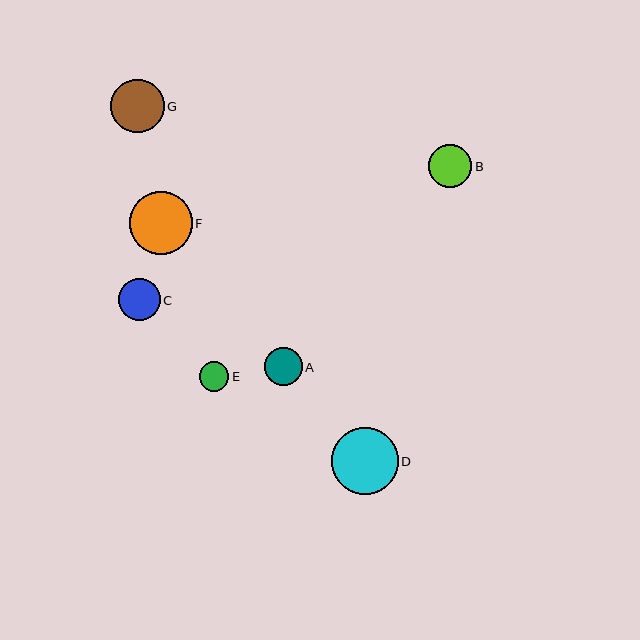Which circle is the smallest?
Circle E is the smallest with a size of approximately 29 pixels.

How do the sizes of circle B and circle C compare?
Circle B and circle C are approximately the same size.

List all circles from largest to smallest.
From largest to smallest: D, F, G, B, C, A, E.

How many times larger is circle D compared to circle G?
Circle D is approximately 1.3 times the size of circle G.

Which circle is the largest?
Circle D is the largest with a size of approximately 67 pixels.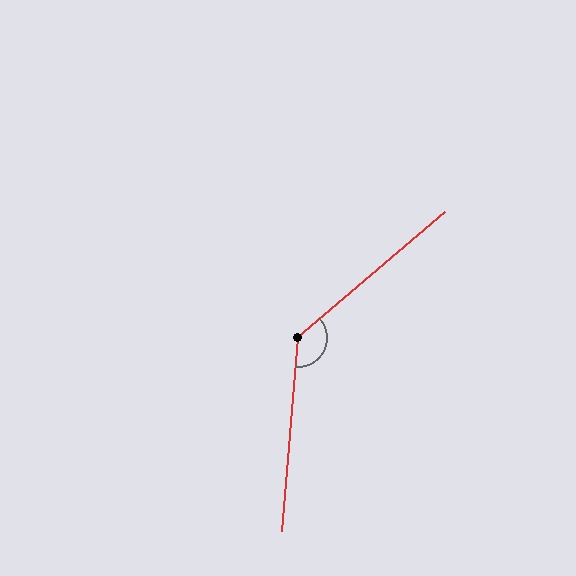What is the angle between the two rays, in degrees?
Approximately 135 degrees.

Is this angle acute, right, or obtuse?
It is obtuse.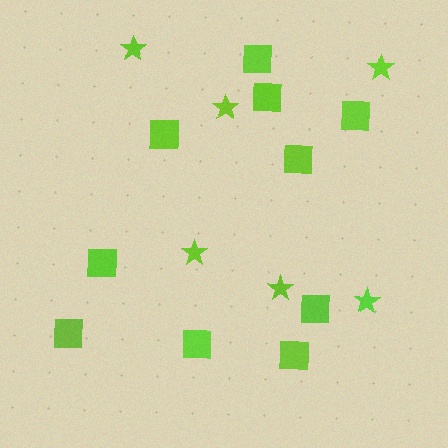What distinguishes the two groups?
There are 2 groups: one group of squares (10) and one group of stars (6).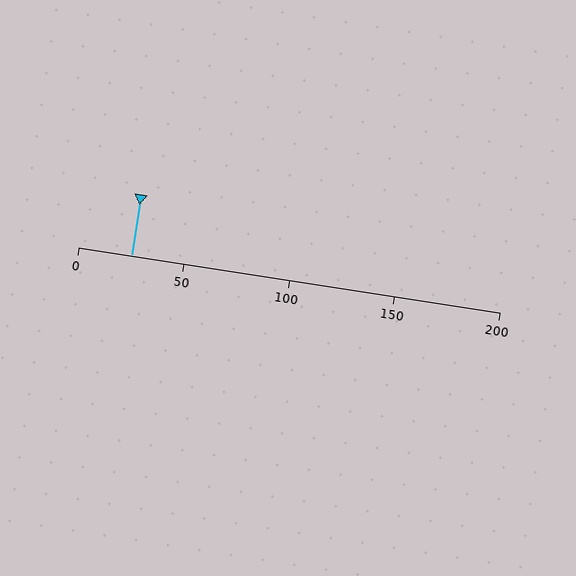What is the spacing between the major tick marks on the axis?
The major ticks are spaced 50 apart.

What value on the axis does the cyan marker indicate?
The marker indicates approximately 25.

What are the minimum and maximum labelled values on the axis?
The axis runs from 0 to 200.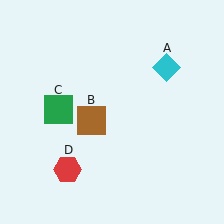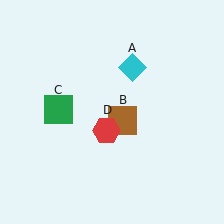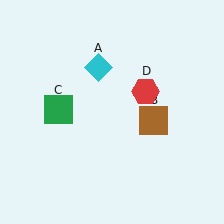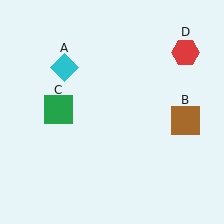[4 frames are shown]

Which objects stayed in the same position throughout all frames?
Green square (object C) remained stationary.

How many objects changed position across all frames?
3 objects changed position: cyan diamond (object A), brown square (object B), red hexagon (object D).